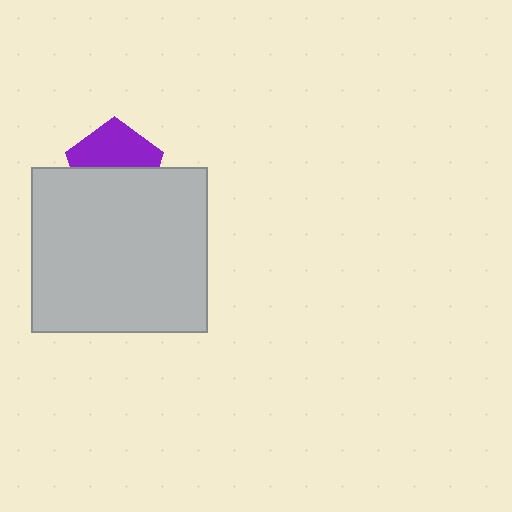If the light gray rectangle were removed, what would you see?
You would see the complete purple pentagon.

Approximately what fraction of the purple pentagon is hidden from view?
Roughly 50% of the purple pentagon is hidden behind the light gray rectangle.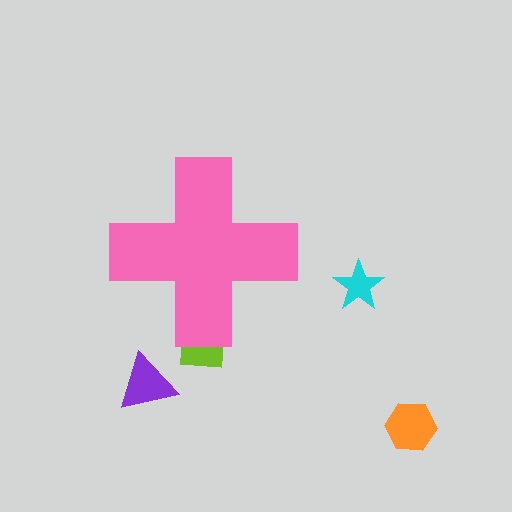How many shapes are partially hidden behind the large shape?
1 shape is partially hidden.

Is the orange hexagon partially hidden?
No, the orange hexagon is fully visible.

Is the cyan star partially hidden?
No, the cyan star is fully visible.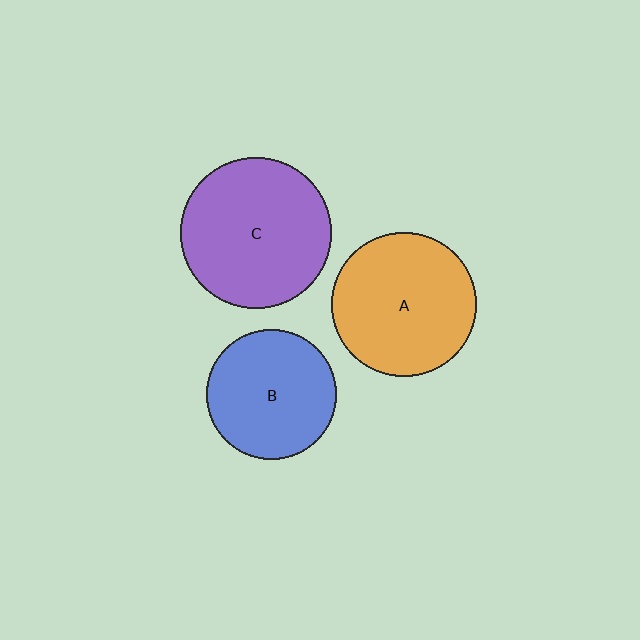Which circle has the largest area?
Circle C (purple).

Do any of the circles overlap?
No, none of the circles overlap.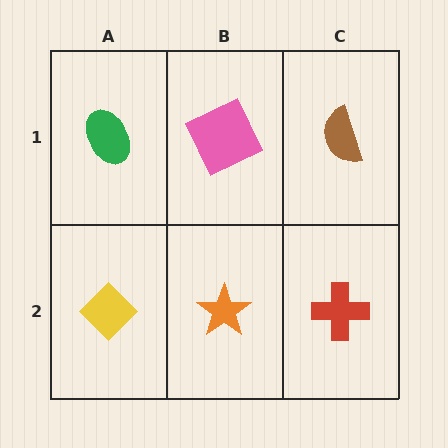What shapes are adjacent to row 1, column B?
An orange star (row 2, column B), a green ellipse (row 1, column A), a brown semicircle (row 1, column C).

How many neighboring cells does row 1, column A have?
2.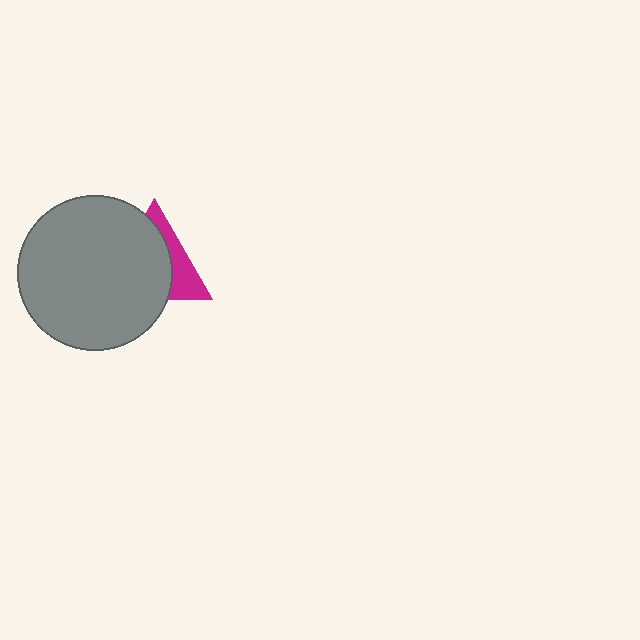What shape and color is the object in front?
The object in front is a gray circle.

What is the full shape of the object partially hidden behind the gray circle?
The partially hidden object is a magenta triangle.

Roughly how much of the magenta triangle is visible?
A small part of it is visible (roughly 33%).